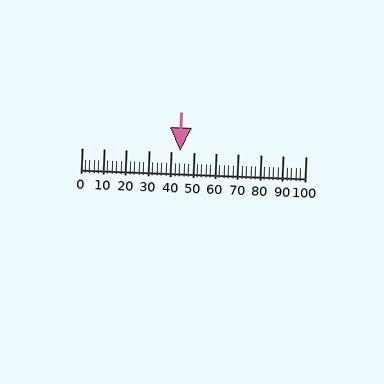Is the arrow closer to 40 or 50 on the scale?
The arrow is closer to 40.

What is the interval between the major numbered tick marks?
The major tick marks are spaced 10 units apart.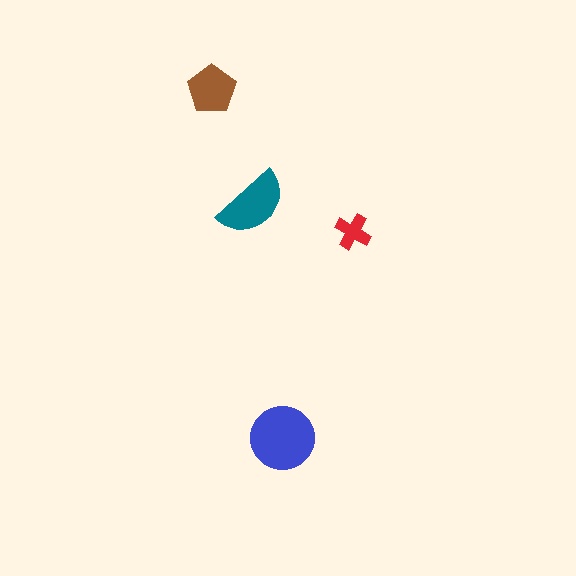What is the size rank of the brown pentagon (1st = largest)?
3rd.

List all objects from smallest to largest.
The red cross, the brown pentagon, the teal semicircle, the blue circle.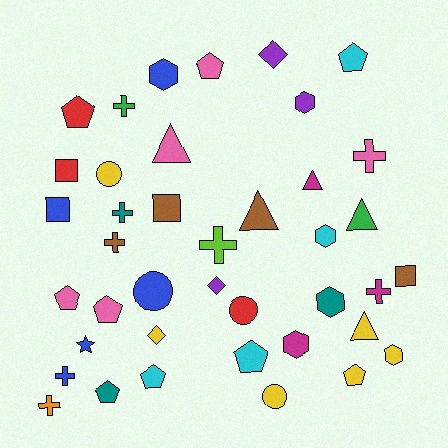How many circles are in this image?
There are 4 circles.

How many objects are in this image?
There are 40 objects.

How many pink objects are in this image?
There are 5 pink objects.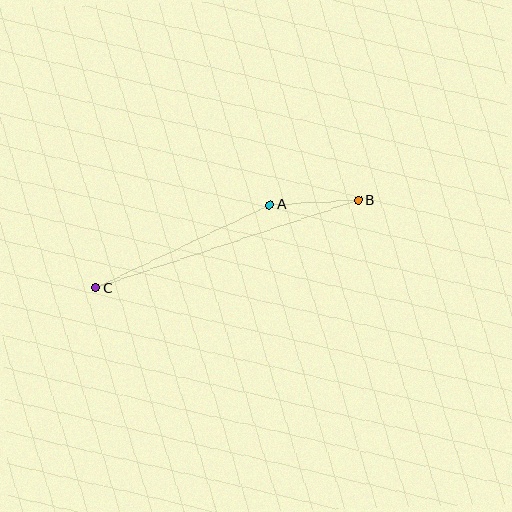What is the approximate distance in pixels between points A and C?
The distance between A and C is approximately 193 pixels.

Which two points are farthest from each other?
Points B and C are farthest from each other.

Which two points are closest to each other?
Points A and B are closest to each other.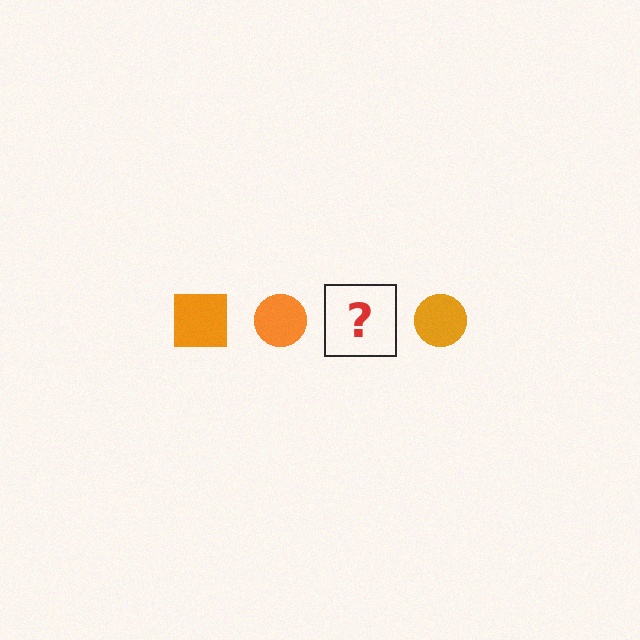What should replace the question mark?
The question mark should be replaced with an orange square.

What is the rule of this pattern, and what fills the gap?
The rule is that the pattern cycles through square, circle shapes in orange. The gap should be filled with an orange square.